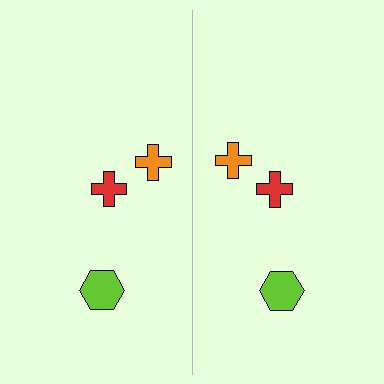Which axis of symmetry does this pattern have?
The pattern has a vertical axis of symmetry running through the center of the image.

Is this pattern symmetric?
Yes, this pattern has bilateral (reflection) symmetry.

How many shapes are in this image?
There are 6 shapes in this image.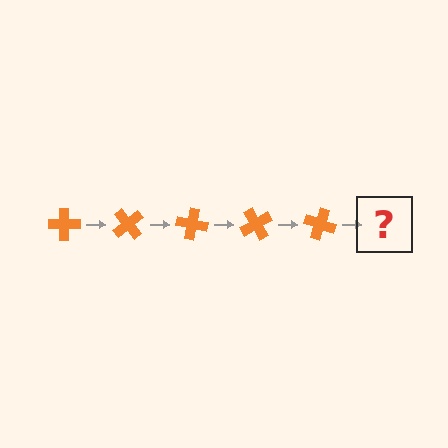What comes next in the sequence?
The next element should be an orange cross rotated 250 degrees.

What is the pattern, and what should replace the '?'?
The pattern is that the cross rotates 50 degrees each step. The '?' should be an orange cross rotated 250 degrees.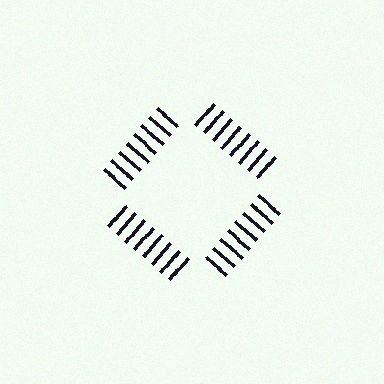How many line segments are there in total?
32 — 8 along each of the 4 edges.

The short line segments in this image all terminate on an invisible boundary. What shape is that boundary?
An illusory square — the line segments terminate on its edges but no continuous stroke is drawn.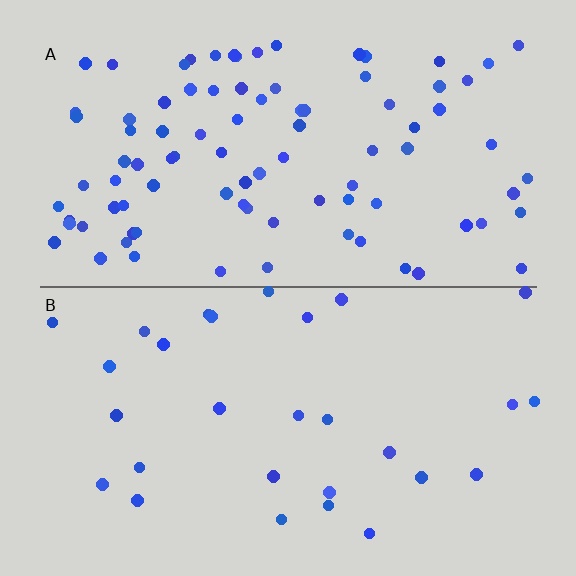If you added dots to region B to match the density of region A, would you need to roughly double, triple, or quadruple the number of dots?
Approximately triple.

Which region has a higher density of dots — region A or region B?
A (the top).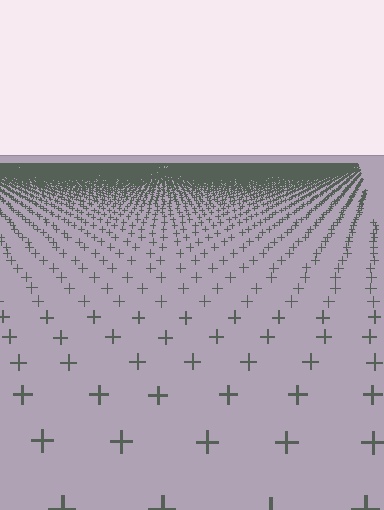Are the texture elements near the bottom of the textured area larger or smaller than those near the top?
Larger. Near the bottom, elements are closer to the viewer and appear at a bigger on-screen size.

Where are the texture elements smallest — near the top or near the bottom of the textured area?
Near the top.